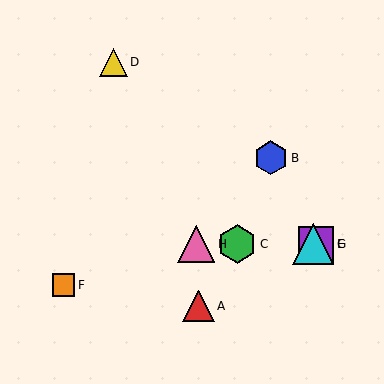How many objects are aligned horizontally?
4 objects (C, E, G, H) are aligned horizontally.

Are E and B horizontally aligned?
No, E is at y≈244 and B is at y≈158.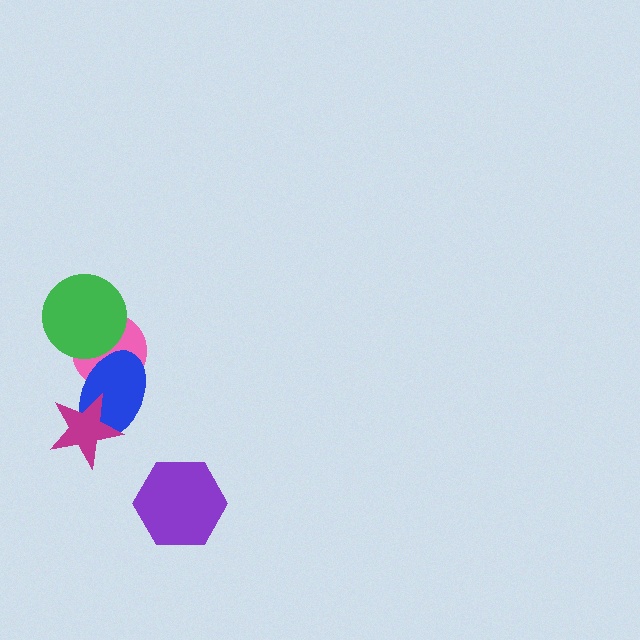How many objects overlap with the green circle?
1 object overlaps with the green circle.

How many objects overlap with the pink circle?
2 objects overlap with the pink circle.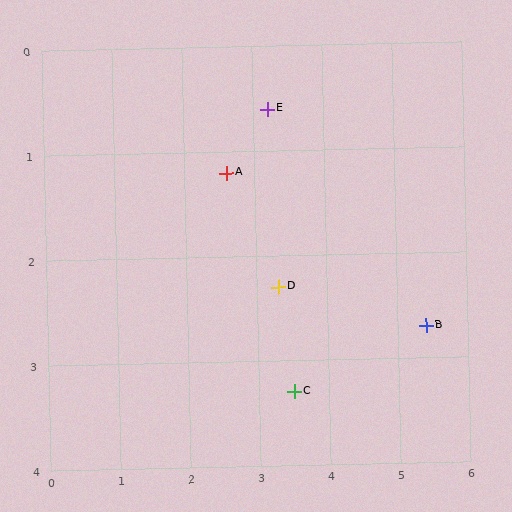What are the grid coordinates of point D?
Point D is at approximately (3.3, 2.3).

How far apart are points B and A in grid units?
Points B and A are about 3.2 grid units apart.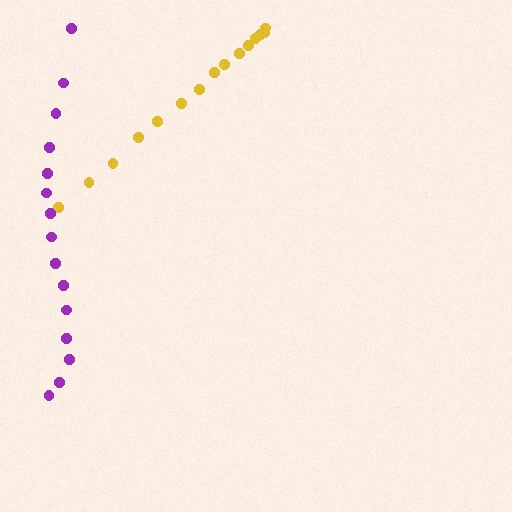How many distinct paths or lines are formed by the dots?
There are 2 distinct paths.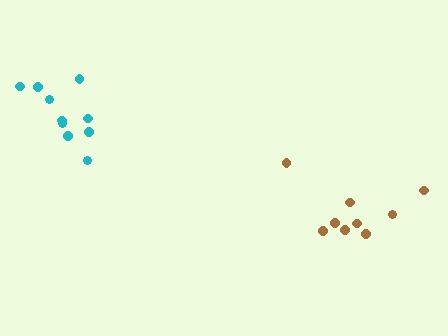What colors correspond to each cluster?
The clusters are colored: cyan, brown.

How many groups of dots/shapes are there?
There are 2 groups.